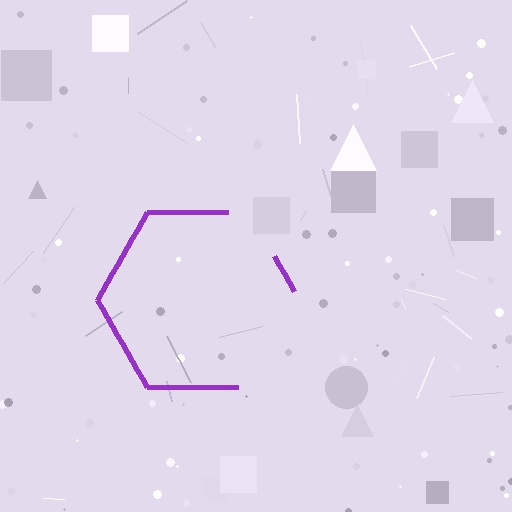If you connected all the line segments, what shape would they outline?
They would outline a hexagon.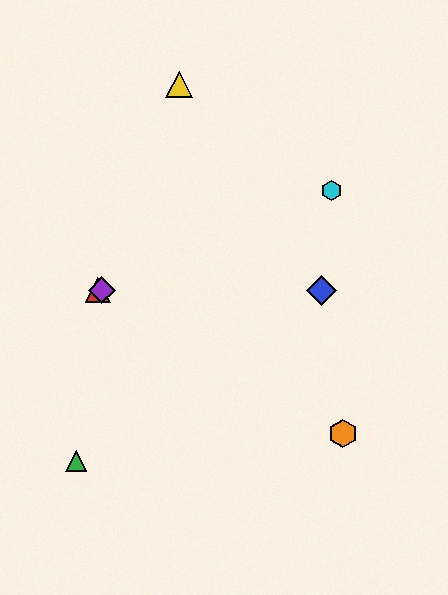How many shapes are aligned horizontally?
3 shapes (the red triangle, the blue diamond, the purple diamond) are aligned horizontally.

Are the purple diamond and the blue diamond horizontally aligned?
Yes, both are at y≈290.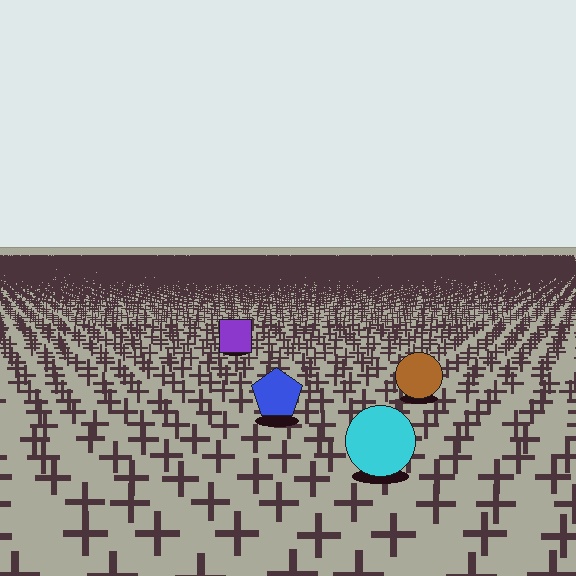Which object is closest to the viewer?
The cyan circle is closest. The texture marks near it are larger and more spread out.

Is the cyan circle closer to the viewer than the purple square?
Yes. The cyan circle is closer — you can tell from the texture gradient: the ground texture is coarser near it.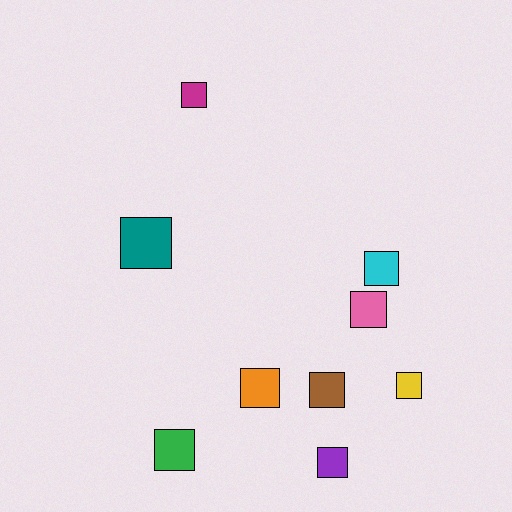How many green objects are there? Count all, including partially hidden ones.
There is 1 green object.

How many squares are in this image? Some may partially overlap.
There are 9 squares.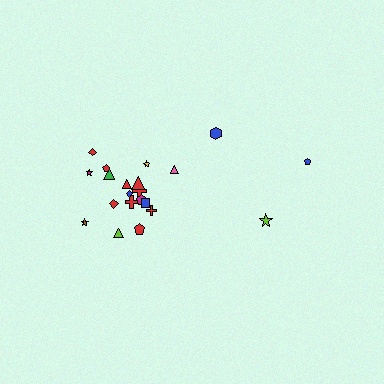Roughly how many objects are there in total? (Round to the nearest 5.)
Roughly 20 objects in total.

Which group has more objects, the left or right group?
The left group.